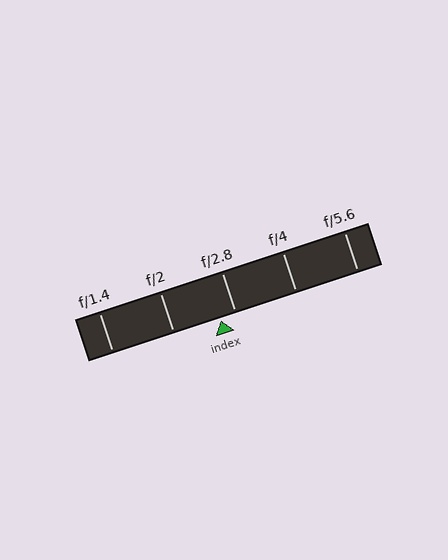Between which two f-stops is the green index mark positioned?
The index mark is between f/2 and f/2.8.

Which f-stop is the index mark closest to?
The index mark is closest to f/2.8.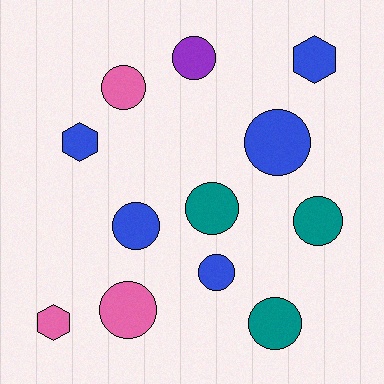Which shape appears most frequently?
Circle, with 9 objects.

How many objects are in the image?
There are 12 objects.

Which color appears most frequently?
Blue, with 5 objects.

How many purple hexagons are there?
There are no purple hexagons.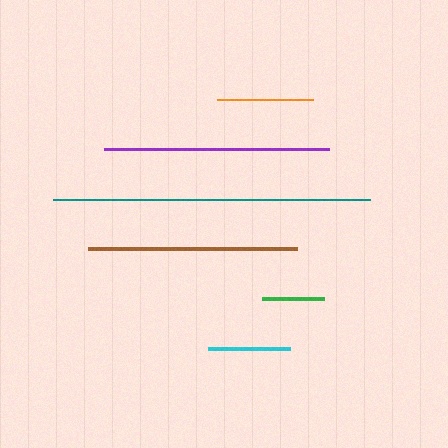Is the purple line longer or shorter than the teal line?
The teal line is longer than the purple line.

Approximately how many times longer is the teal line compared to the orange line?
The teal line is approximately 3.3 times the length of the orange line.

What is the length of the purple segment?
The purple segment is approximately 225 pixels long.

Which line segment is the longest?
The teal line is the longest at approximately 317 pixels.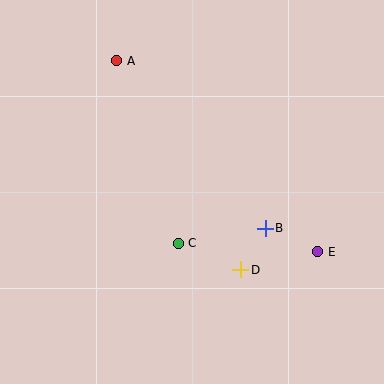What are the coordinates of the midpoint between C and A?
The midpoint between C and A is at (147, 152).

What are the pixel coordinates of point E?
Point E is at (318, 252).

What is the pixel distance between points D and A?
The distance between D and A is 243 pixels.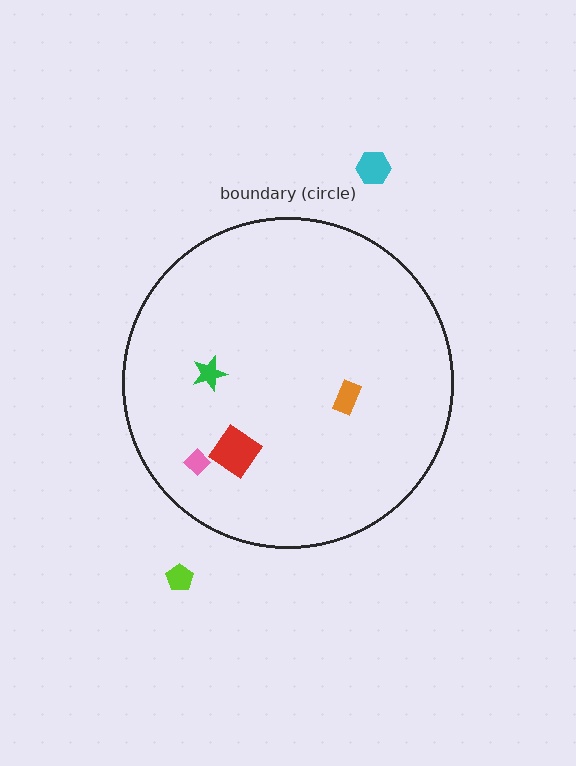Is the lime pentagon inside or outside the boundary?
Outside.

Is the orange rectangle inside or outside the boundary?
Inside.